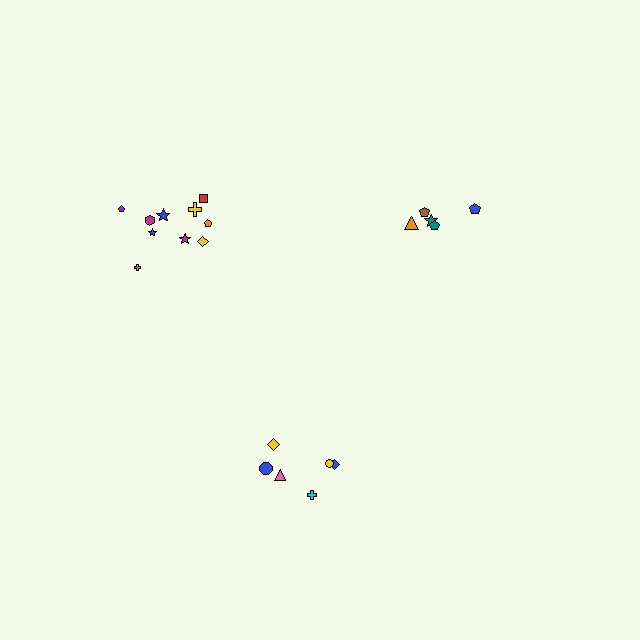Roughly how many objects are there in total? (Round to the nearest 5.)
Roughly 20 objects in total.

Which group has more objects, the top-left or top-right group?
The top-left group.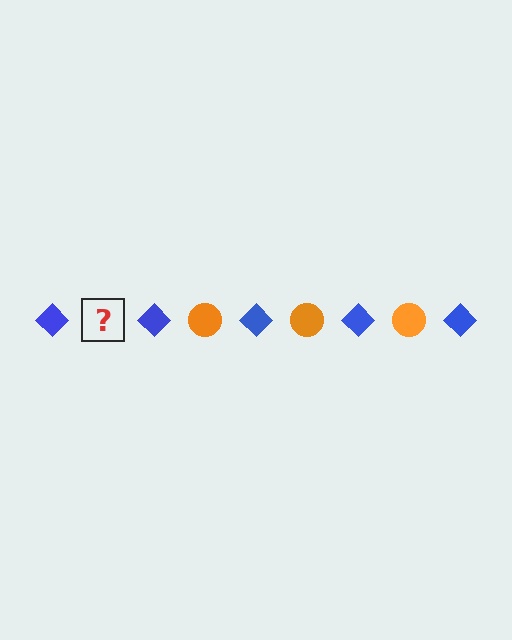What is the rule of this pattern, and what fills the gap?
The rule is that the pattern alternates between blue diamond and orange circle. The gap should be filled with an orange circle.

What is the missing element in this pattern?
The missing element is an orange circle.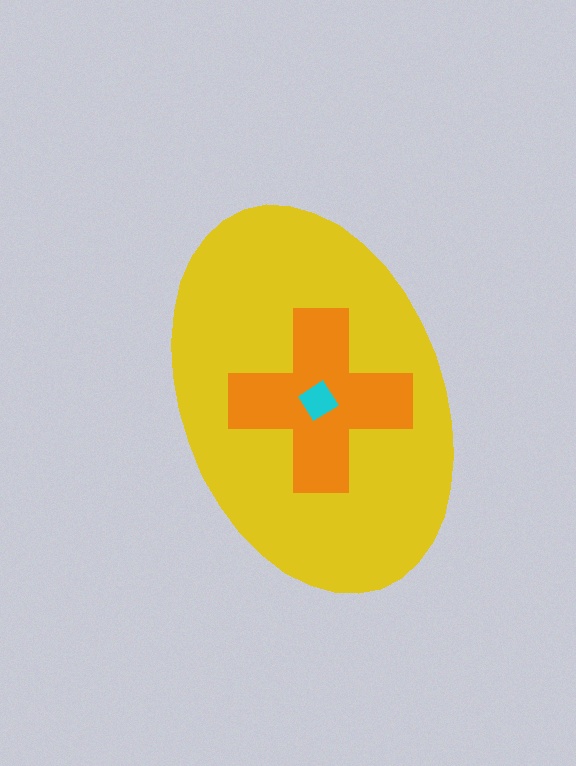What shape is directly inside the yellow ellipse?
The orange cross.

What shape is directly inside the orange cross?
The cyan diamond.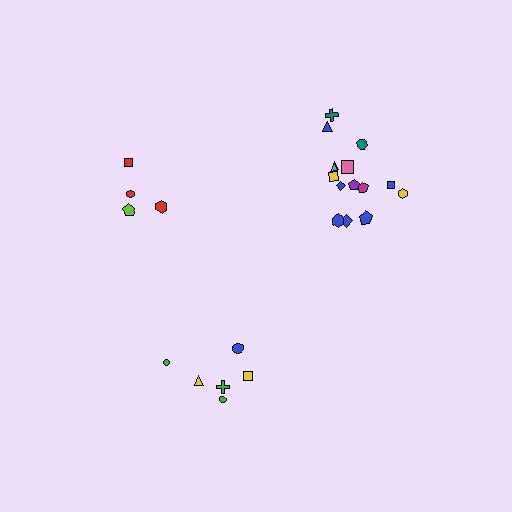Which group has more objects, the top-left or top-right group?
The top-right group.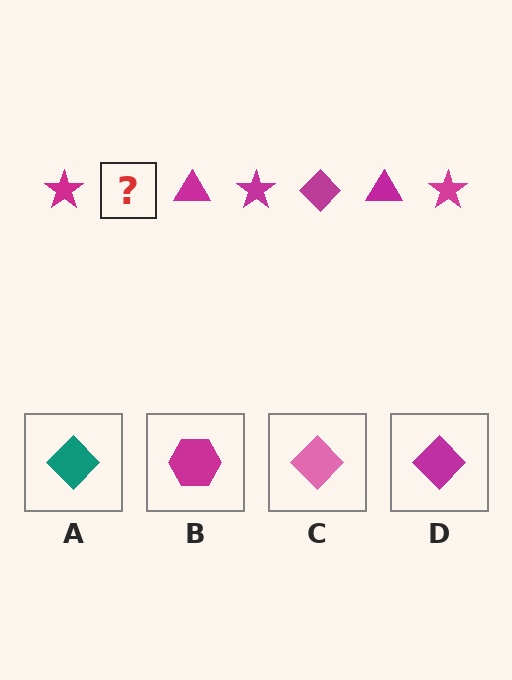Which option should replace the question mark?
Option D.